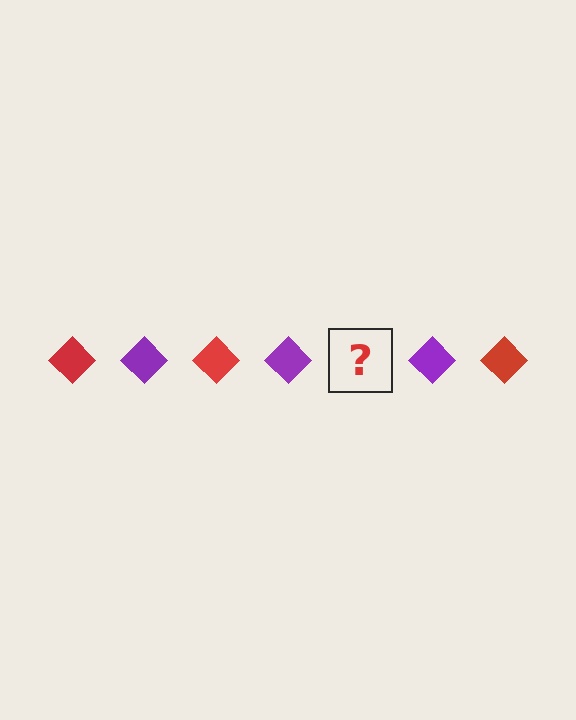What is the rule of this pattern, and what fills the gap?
The rule is that the pattern cycles through red, purple diamonds. The gap should be filled with a red diamond.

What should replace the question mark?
The question mark should be replaced with a red diamond.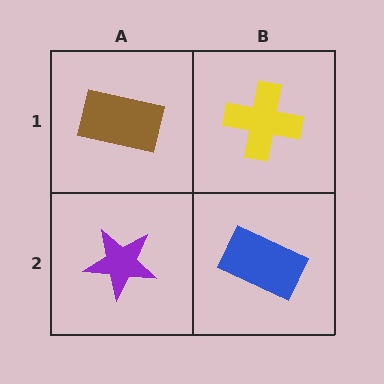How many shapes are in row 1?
2 shapes.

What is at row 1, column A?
A brown rectangle.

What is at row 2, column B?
A blue rectangle.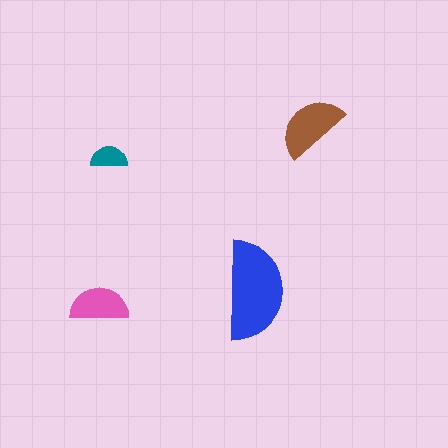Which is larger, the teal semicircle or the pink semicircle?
The pink one.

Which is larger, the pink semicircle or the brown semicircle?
The brown one.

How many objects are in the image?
There are 4 objects in the image.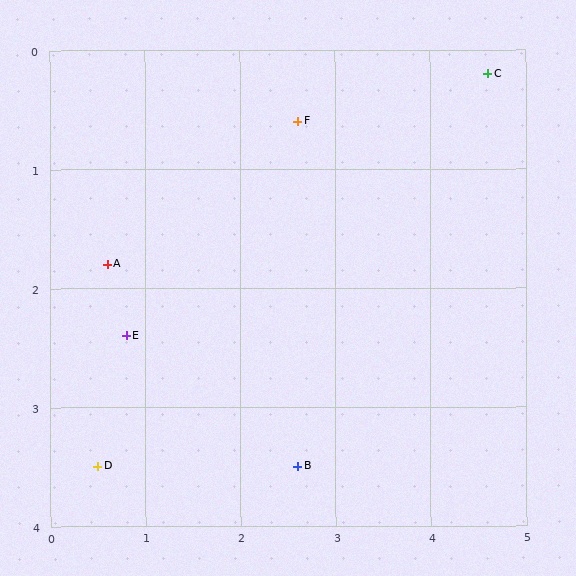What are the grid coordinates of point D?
Point D is at approximately (0.5, 3.5).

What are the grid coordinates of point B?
Point B is at approximately (2.6, 3.5).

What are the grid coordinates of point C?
Point C is at approximately (4.6, 0.2).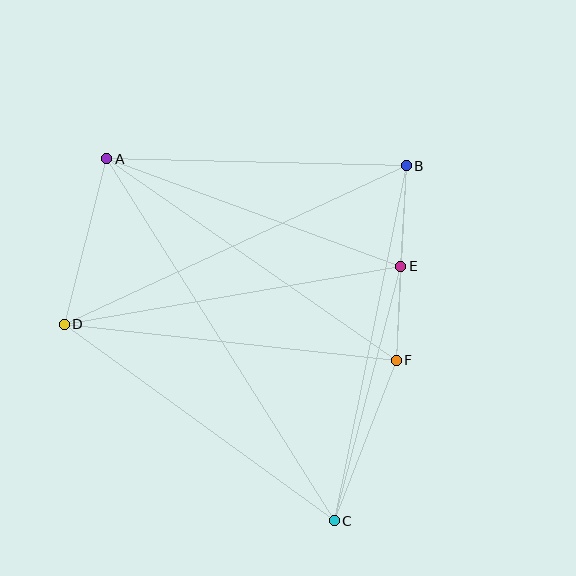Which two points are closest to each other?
Points E and F are closest to each other.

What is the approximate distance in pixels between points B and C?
The distance between B and C is approximately 362 pixels.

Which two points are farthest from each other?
Points A and C are farthest from each other.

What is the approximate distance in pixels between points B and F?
The distance between B and F is approximately 195 pixels.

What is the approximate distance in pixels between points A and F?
The distance between A and F is approximately 353 pixels.